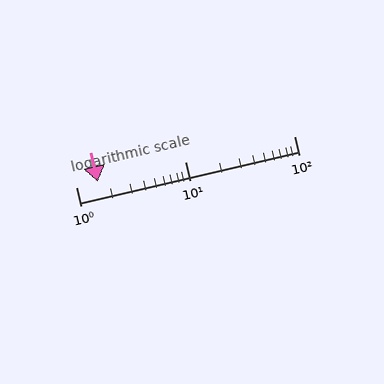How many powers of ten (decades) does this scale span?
The scale spans 2 decades, from 1 to 100.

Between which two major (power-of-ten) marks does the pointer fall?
The pointer is between 1 and 10.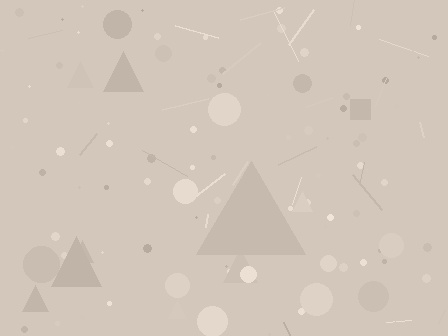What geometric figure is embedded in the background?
A triangle is embedded in the background.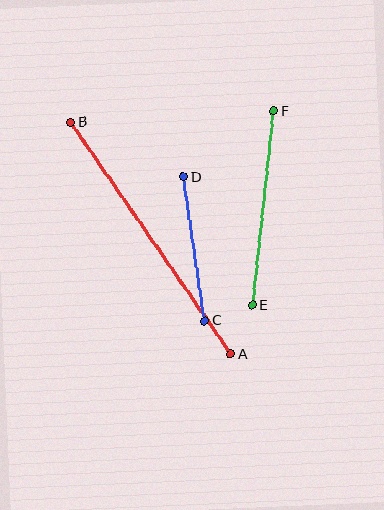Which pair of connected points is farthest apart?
Points A and B are farthest apart.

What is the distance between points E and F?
The distance is approximately 195 pixels.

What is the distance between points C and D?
The distance is approximately 145 pixels.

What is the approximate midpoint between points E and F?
The midpoint is at approximately (263, 208) pixels.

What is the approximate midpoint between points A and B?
The midpoint is at approximately (151, 238) pixels.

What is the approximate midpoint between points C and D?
The midpoint is at approximately (194, 249) pixels.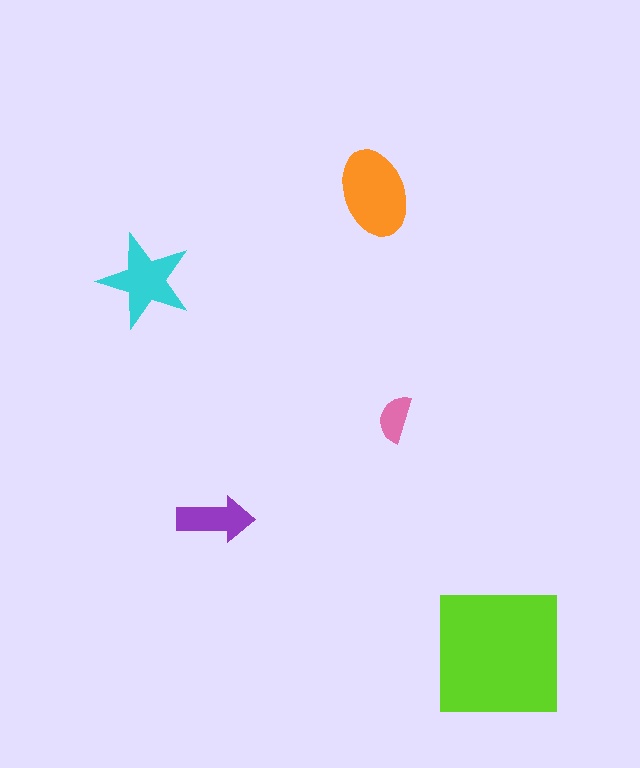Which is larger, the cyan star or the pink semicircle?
The cyan star.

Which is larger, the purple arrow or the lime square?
The lime square.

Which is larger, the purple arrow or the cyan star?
The cyan star.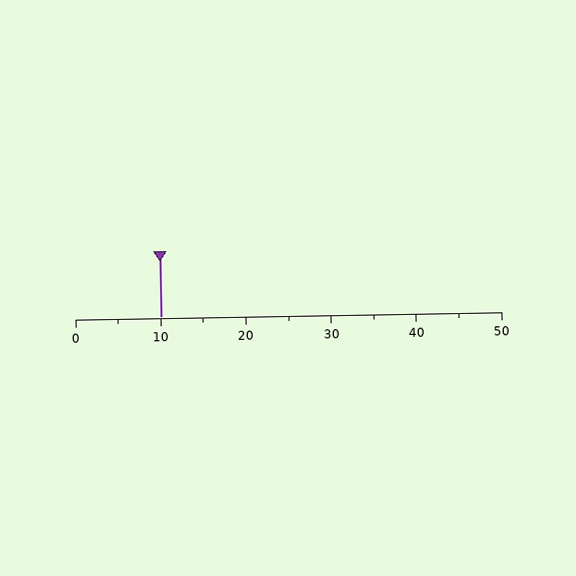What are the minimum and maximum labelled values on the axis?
The axis runs from 0 to 50.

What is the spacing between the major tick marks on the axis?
The major ticks are spaced 10 apart.